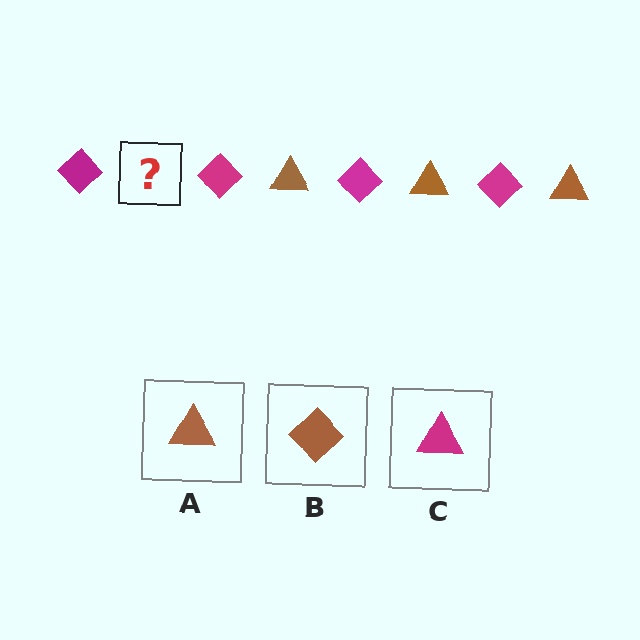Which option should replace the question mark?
Option A.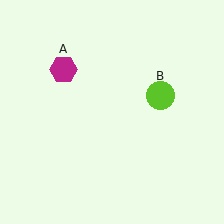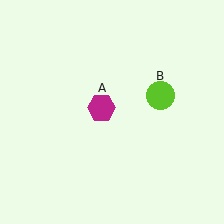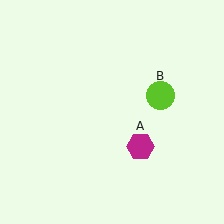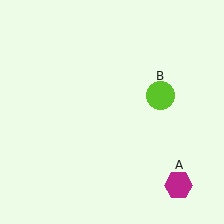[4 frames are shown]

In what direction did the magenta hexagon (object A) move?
The magenta hexagon (object A) moved down and to the right.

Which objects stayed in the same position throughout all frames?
Lime circle (object B) remained stationary.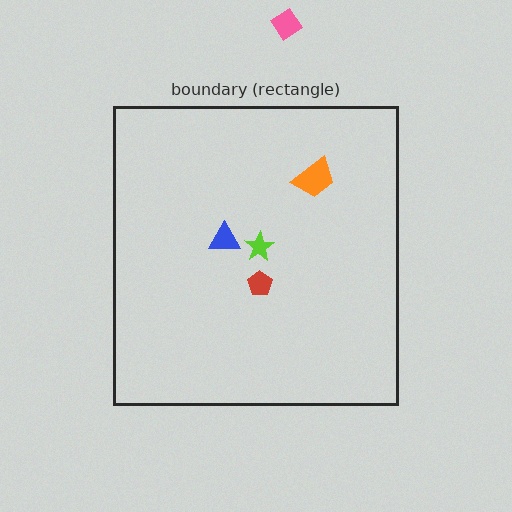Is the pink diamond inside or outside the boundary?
Outside.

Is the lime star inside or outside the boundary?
Inside.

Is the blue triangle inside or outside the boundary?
Inside.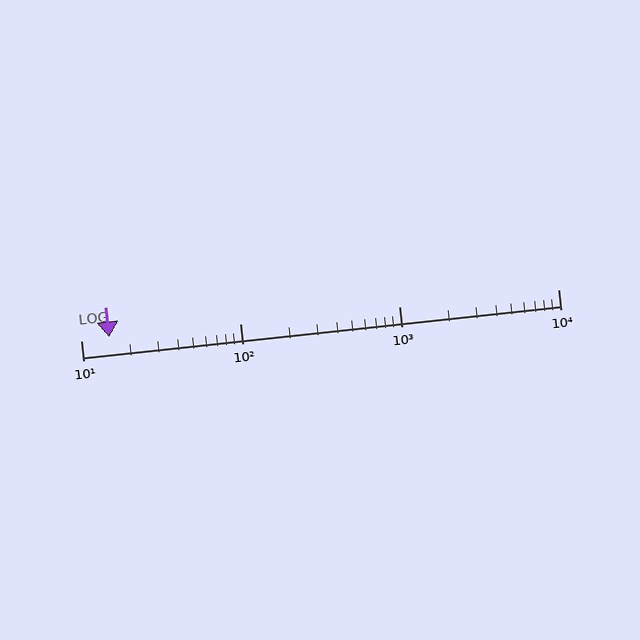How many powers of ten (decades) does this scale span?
The scale spans 3 decades, from 10 to 10000.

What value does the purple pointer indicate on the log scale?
The pointer indicates approximately 15.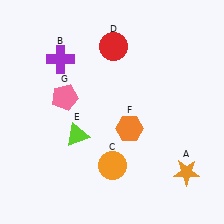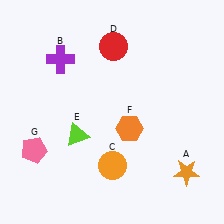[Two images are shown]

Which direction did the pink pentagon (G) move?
The pink pentagon (G) moved down.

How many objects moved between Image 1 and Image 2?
1 object moved between the two images.